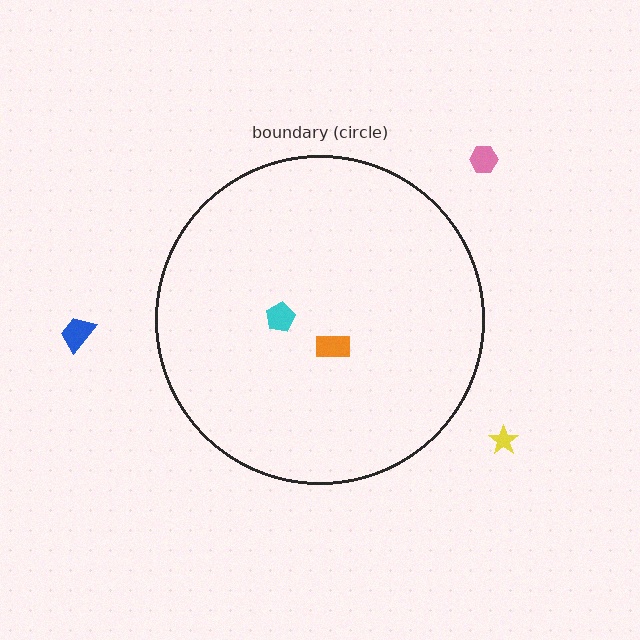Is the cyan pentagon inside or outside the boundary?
Inside.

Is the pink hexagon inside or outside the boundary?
Outside.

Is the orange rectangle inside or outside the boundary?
Inside.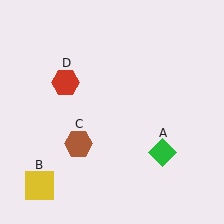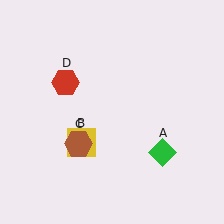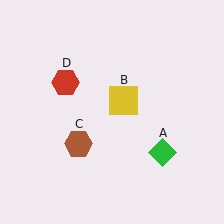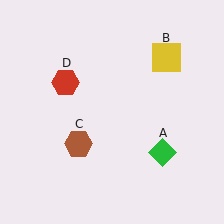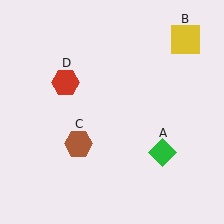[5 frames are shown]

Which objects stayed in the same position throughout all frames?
Green diamond (object A) and brown hexagon (object C) and red hexagon (object D) remained stationary.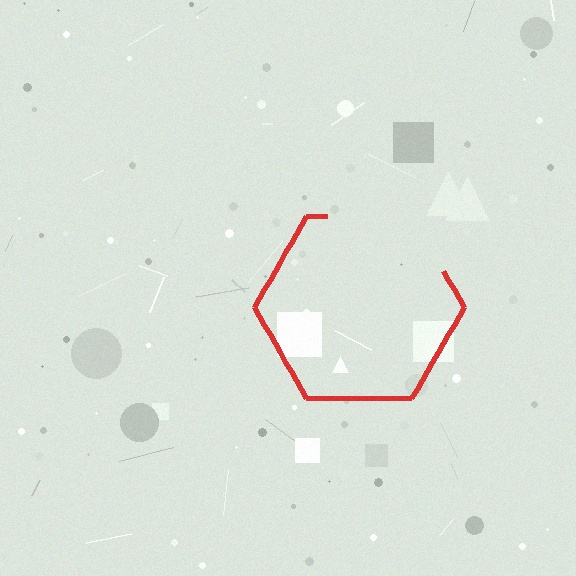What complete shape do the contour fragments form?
The contour fragments form a hexagon.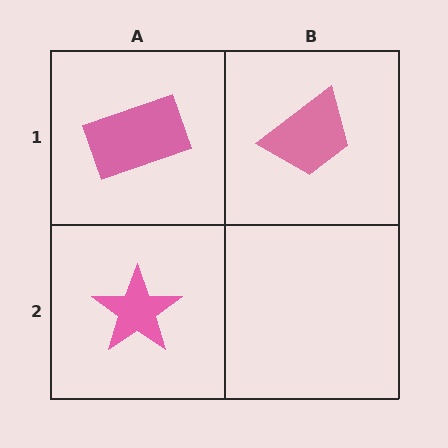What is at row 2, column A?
A pink star.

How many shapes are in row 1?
2 shapes.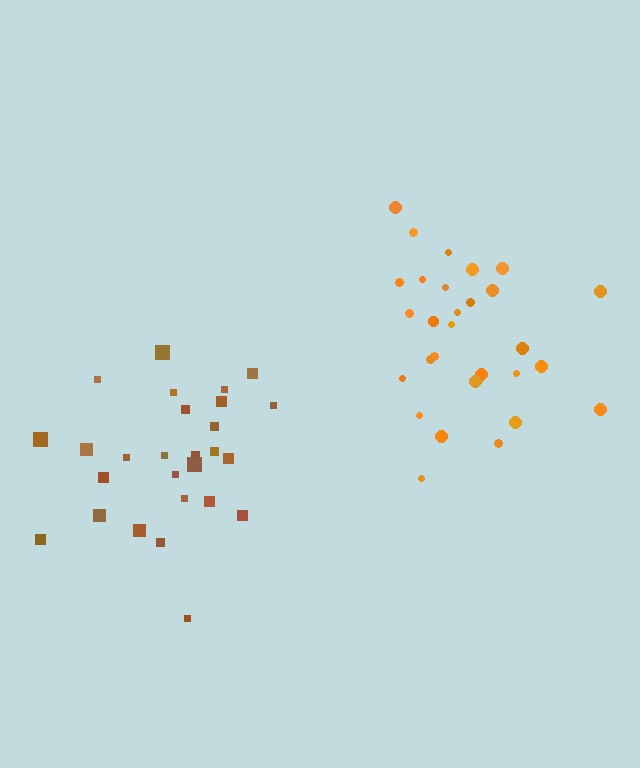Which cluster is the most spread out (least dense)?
Brown.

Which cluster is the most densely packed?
Orange.